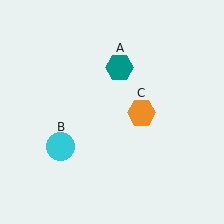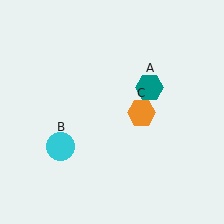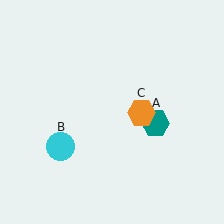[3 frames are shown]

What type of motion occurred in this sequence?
The teal hexagon (object A) rotated clockwise around the center of the scene.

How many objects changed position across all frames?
1 object changed position: teal hexagon (object A).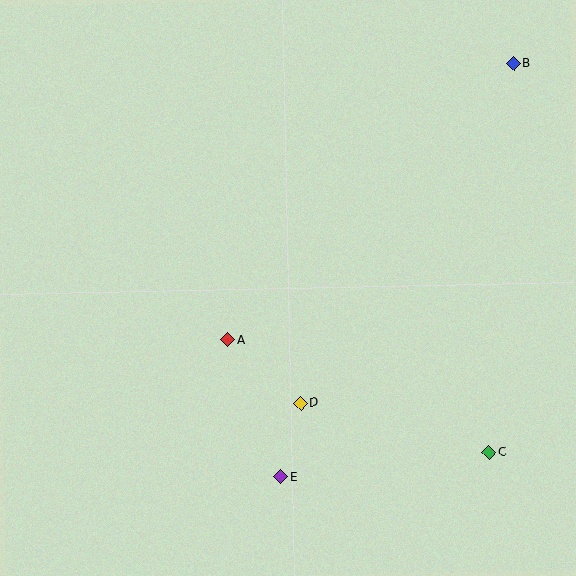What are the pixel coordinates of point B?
Point B is at (514, 63).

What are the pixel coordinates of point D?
Point D is at (301, 403).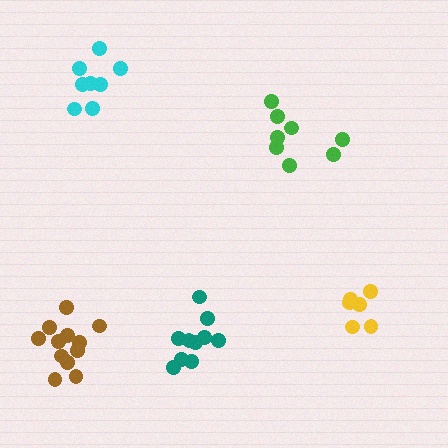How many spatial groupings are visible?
There are 5 spatial groupings.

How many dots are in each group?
Group 1: 8 dots, Group 2: 12 dots, Group 3: 6 dots, Group 4: 10 dots, Group 5: 8 dots (44 total).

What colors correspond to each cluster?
The clusters are colored: cyan, brown, yellow, teal, green.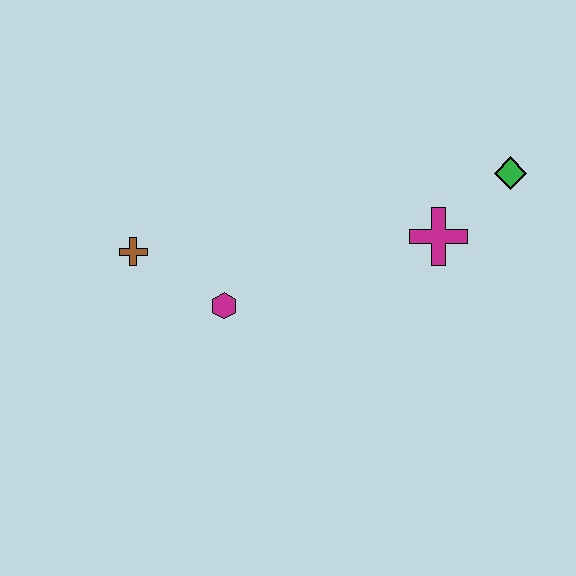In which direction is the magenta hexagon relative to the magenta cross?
The magenta hexagon is to the left of the magenta cross.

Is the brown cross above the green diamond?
No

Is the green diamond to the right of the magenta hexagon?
Yes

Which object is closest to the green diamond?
The magenta cross is closest to the green diamond.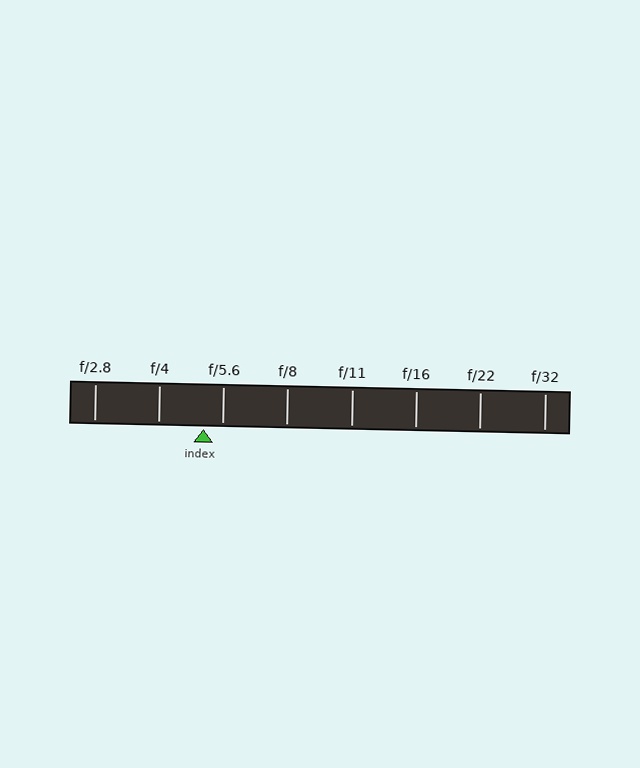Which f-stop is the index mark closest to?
The index mark is closest to f/5.6.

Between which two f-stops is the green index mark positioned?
The index mark is between f/4 and f/5.6.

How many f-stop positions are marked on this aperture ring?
There are 8 f-stop positions marked.